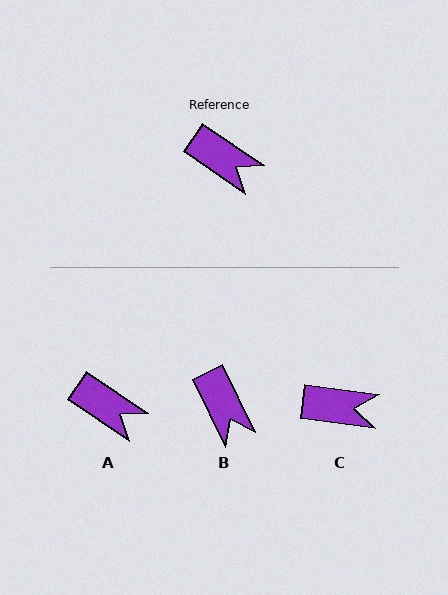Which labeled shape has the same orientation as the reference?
A.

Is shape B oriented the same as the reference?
No, it is off by about 30 degrees.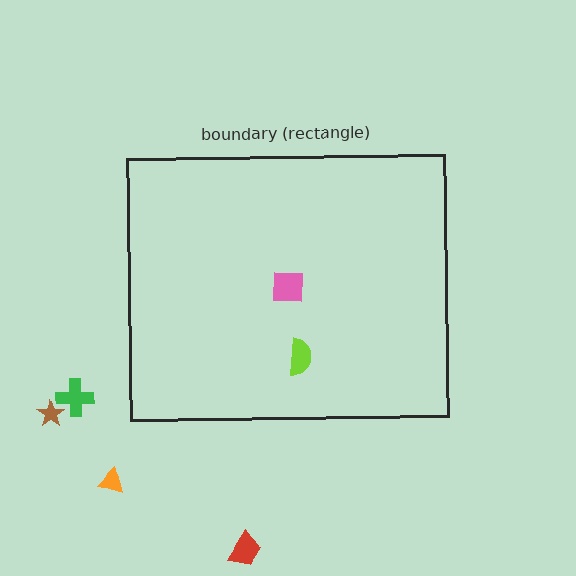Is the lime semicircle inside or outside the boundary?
Inside.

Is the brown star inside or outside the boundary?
Outside.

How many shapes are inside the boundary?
2 inside, 4 outside.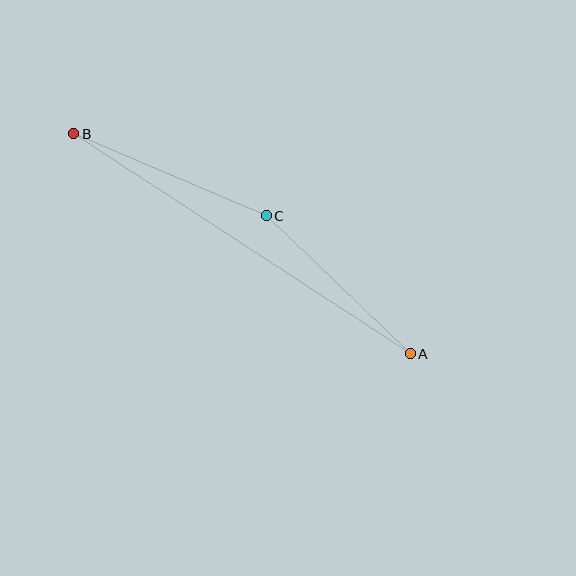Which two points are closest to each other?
Points A and C are closest to each other.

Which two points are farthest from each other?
Points A and B are farthest from each other.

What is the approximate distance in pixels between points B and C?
The distance between B and C is approximately 209 pixels.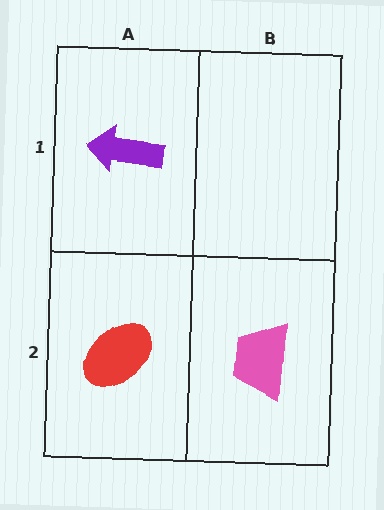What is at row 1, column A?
A purple arrow.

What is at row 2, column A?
A red ellipse.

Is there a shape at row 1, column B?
No, that cell is empty.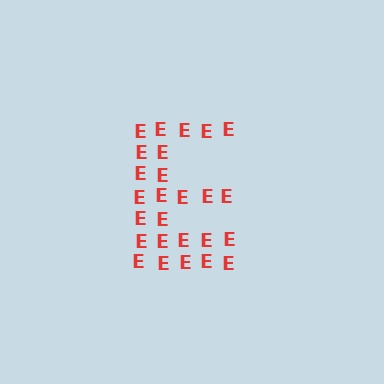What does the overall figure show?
The overall figure shows the letter E.